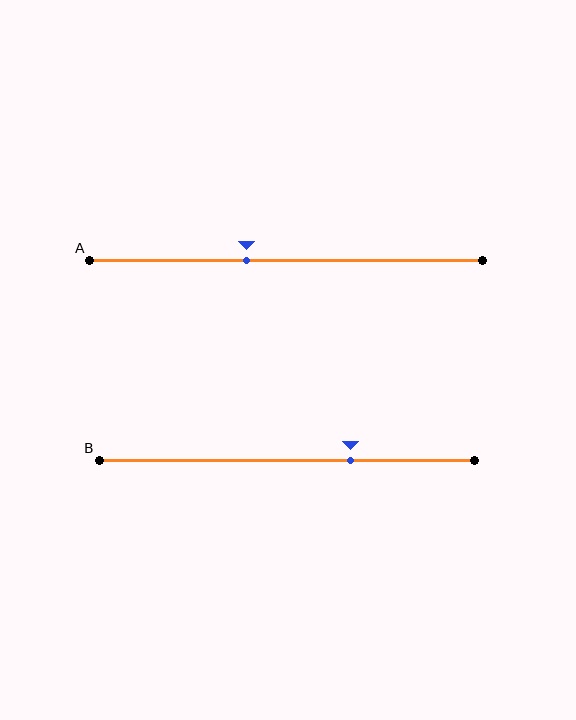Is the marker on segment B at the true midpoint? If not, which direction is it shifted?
No, the marker on segment B is shifted to the right by about 17% of the segment length.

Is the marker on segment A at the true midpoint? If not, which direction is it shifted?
No, the marker on segment A is shifted to the left by about 10% of the segment length.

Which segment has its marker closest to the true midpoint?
Segment A has its marker closest to the true midpoint.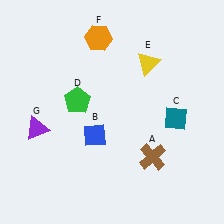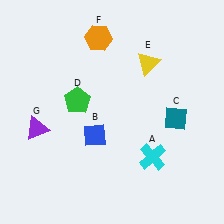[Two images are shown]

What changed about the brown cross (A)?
In Image 1, A is brown. In Image 2, it changed to cyan.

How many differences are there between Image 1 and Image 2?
There is 1 difference between the two images.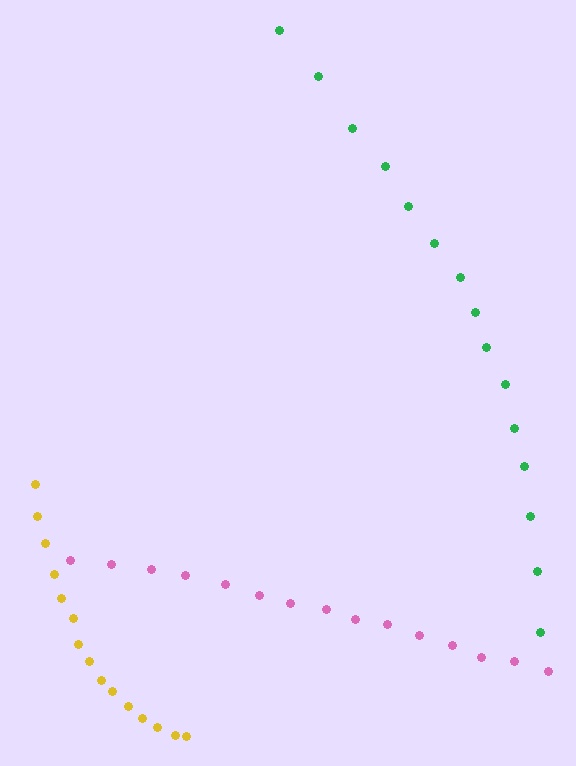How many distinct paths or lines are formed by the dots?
There are 3 distinct paths.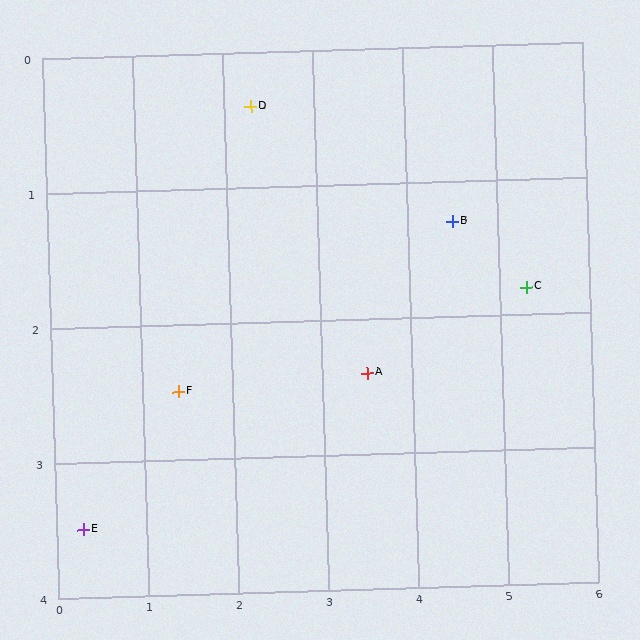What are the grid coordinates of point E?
Point E is at approximately (0.3, 3.5).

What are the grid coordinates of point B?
Point B is at approximately (4.5, 1.3).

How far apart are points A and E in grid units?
Points A and E are about 3.4 grid units apart.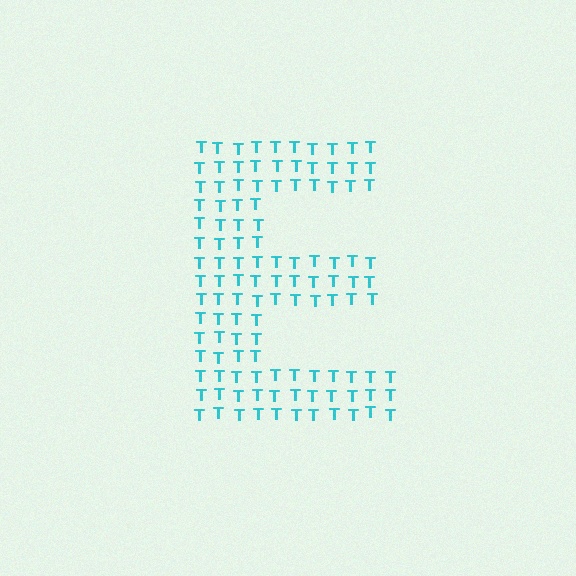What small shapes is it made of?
It is made of small letter T's.